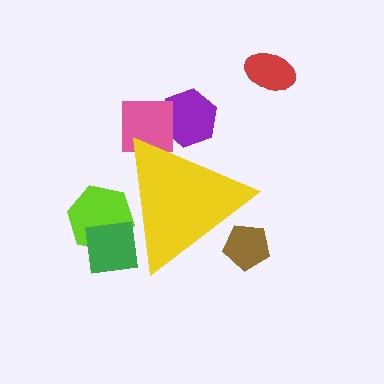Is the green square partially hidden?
Yes, the green square is partially hidden behind the yellow triangle.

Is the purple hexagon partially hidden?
Yes, the purple hexagon is partially hidden behind the yellow triangle.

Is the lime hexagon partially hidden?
Yes, the lime hexagon is partially hidden behind the yellow triangle.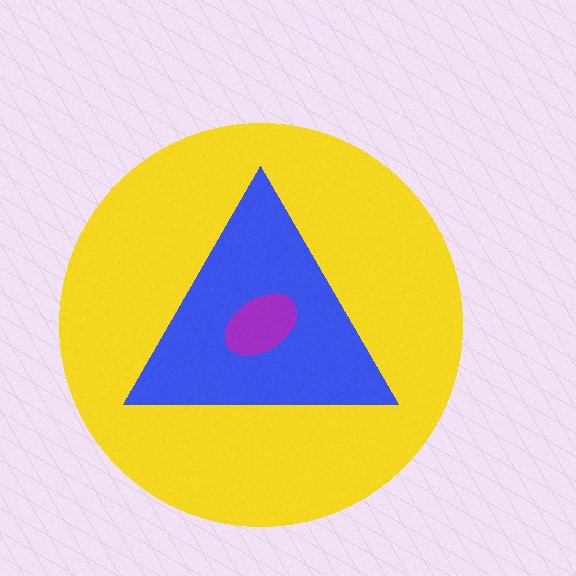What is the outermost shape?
The yellow circle.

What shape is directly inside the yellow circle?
The blue triangle.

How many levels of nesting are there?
3.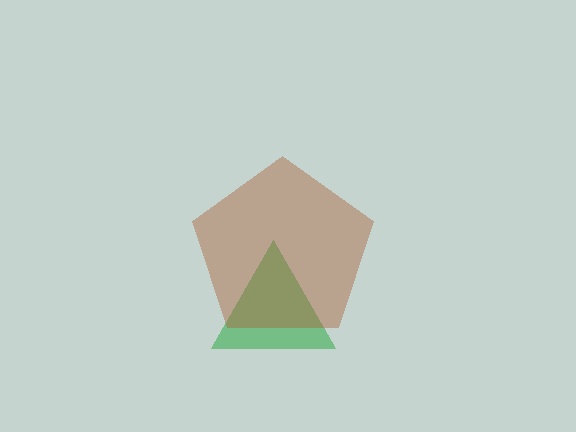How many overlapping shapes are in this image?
There are 2 overlapping shapes in the image.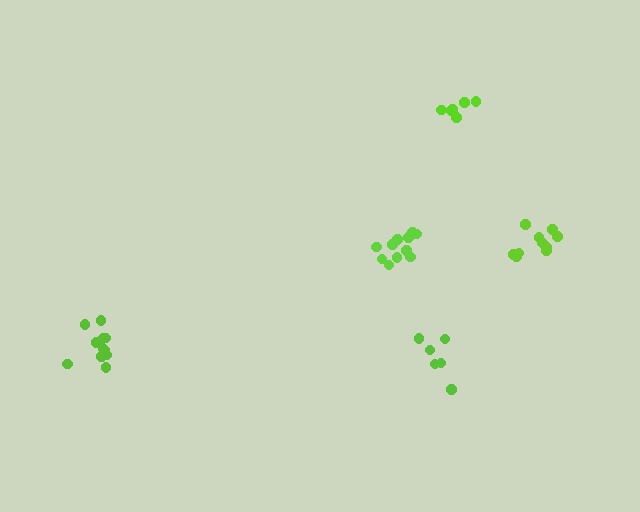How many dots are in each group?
Group 1: 11 dots, Group 2: 6 dots, Group 3: 11 dots, Group 4: 10 dots, Group 5: 6 dots (44 total).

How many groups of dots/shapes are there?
There are 5 groups.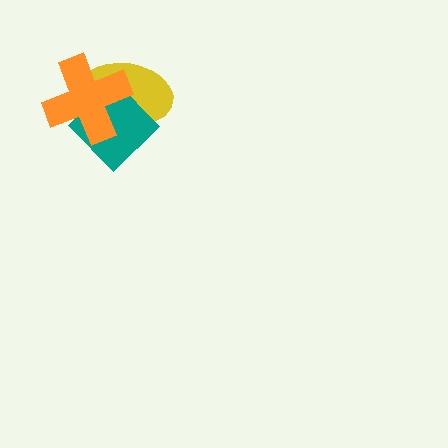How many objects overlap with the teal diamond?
2 objects overlap with the teal diamond.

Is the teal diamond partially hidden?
Yes, it is partially covered by another shape.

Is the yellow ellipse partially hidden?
Yes, it is partially covered by another shape.